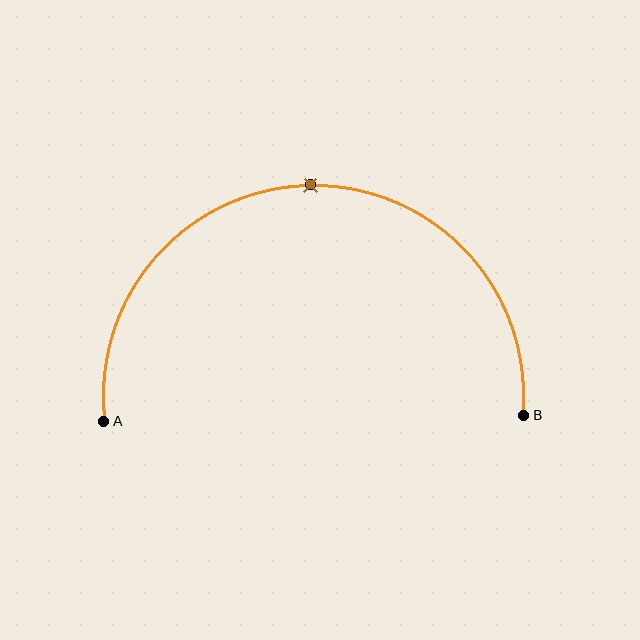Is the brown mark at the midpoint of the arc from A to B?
Yes. The brown mark lies on the arc at equal arc-length from both A and B — it is the arc midpoint.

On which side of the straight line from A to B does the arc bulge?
The arc bulges above the straight line connecting A and B.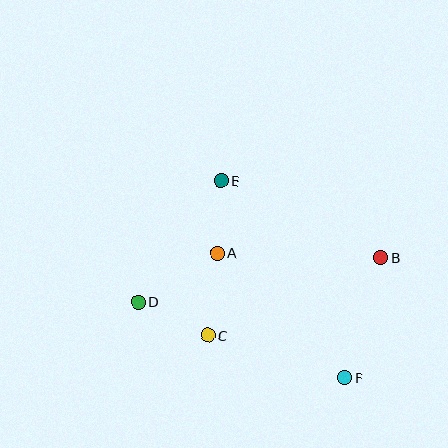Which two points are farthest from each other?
Points B and D are farthest from each other.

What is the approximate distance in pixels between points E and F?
The distance between E and F is approximately 232 pixels.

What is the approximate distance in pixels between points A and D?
The distance between A and D is approximately 93 pixels.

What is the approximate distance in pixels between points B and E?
The distance between B and E is approximately 177 pixels.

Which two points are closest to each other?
Points A and E are closest to each other.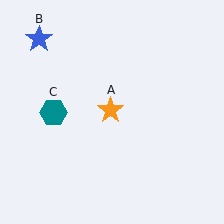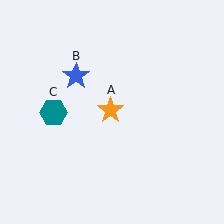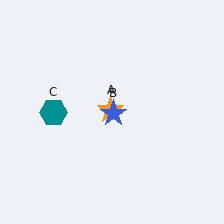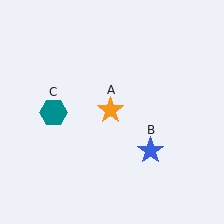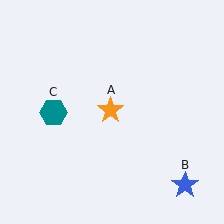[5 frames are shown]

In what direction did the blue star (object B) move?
The blue star (object B) moved down and to the right.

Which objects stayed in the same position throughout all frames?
Orange star (object A) and teal hexagon (object C) remained stationary.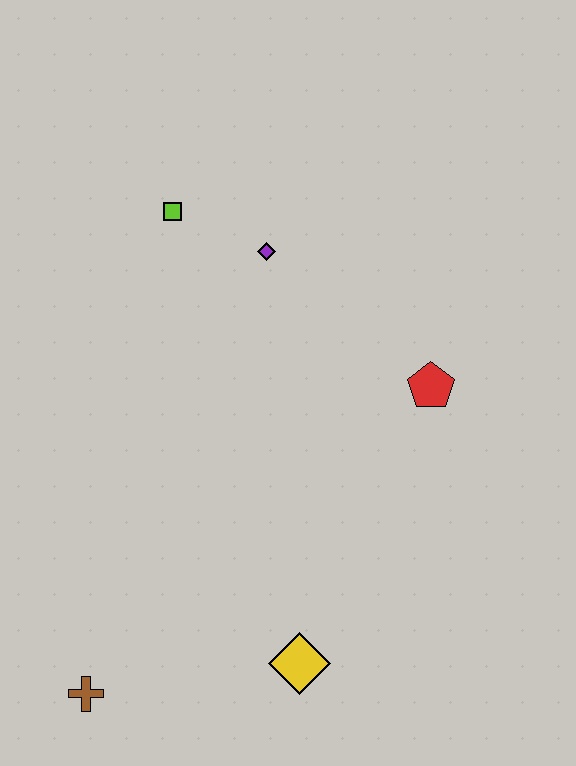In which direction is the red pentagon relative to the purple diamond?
The red pentagon is to the right of the purple diamond.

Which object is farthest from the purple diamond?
The brown cross is farthest from the purple diamond.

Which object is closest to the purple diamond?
The lime square is closest to the purple diamond.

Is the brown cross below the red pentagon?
Yes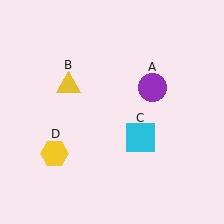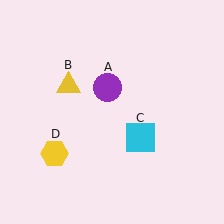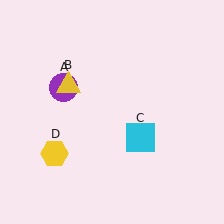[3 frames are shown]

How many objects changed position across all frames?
1 object changed position: purple circle (object A).